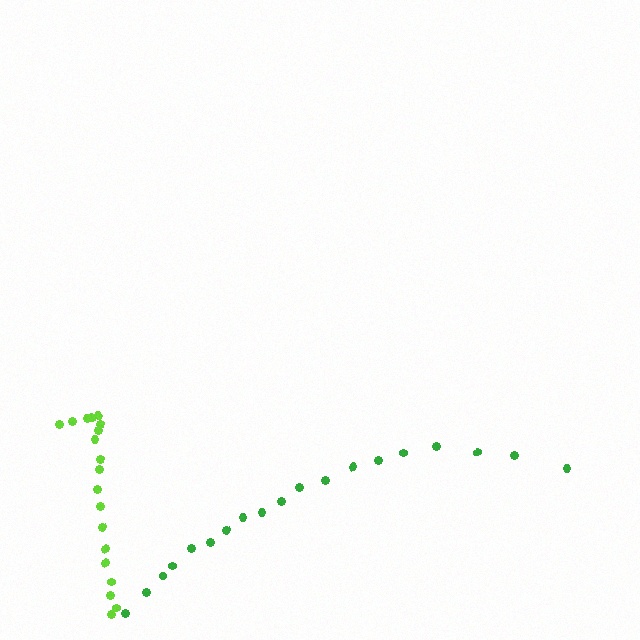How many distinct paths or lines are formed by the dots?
There are 2 distinct paths.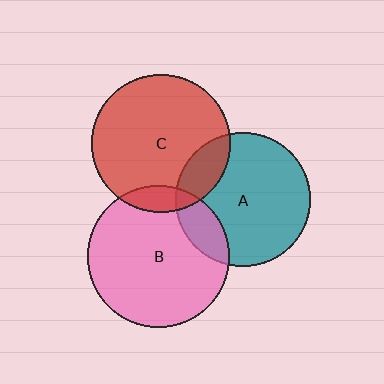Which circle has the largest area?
Circle B (pink).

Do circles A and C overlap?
Yes.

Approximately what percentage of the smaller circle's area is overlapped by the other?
Approximately 15%.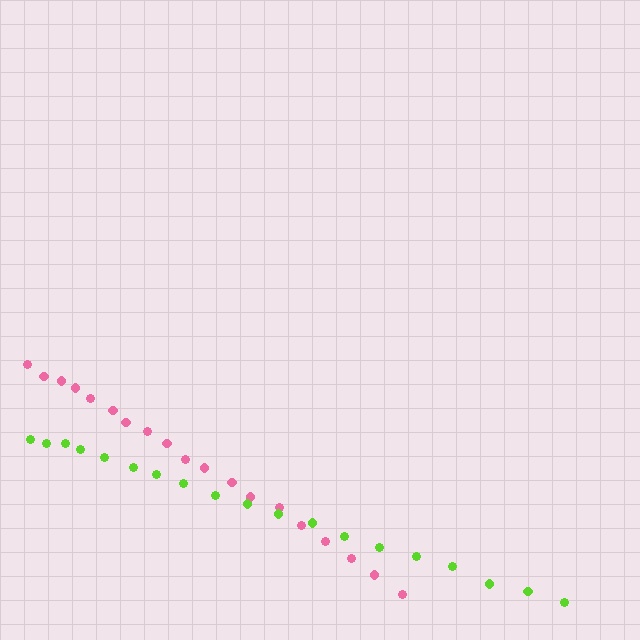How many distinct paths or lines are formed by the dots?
There are 2 distinct paths.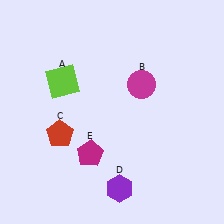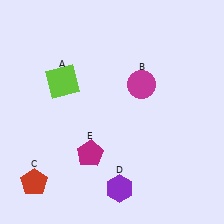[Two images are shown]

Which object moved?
The red pentagon (C) moved down.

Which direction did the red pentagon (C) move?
The red pentagon (C) moved down.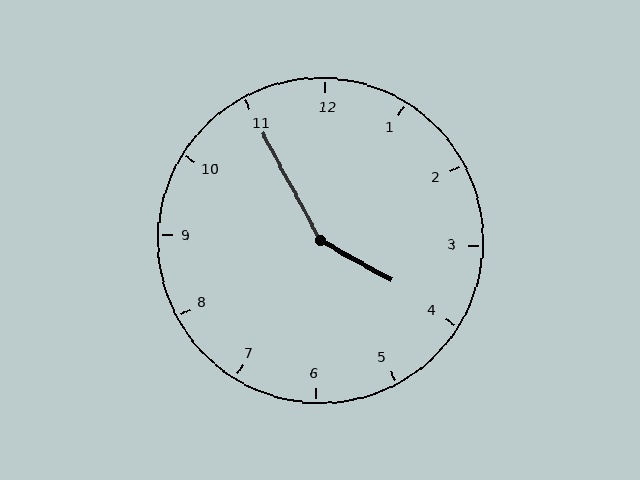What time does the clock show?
3:55.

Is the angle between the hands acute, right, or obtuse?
It is obtuse.